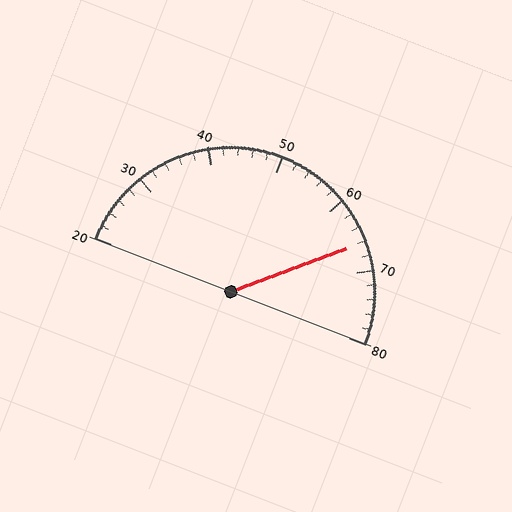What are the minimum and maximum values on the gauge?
The gauge ranges from 20 to 80.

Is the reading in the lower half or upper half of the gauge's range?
The reading is in the upper half of the range (20 to 80).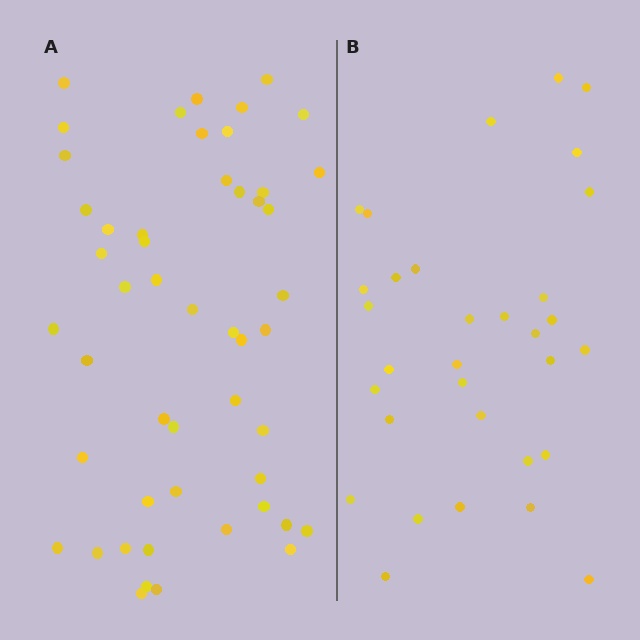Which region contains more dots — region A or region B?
Region A (the left region) has more dots.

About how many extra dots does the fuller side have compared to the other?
Region A has approximately 20 more dots than region B.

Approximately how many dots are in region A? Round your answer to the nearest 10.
About 50 dots.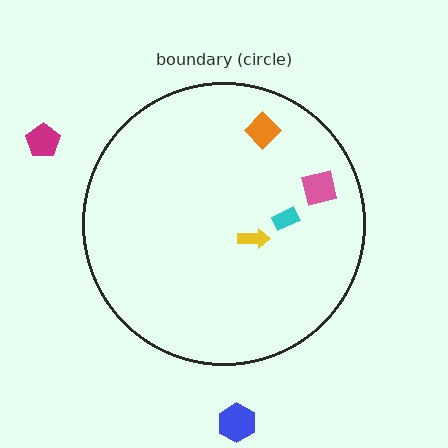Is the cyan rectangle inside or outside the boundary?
Inside.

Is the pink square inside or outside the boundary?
Inside.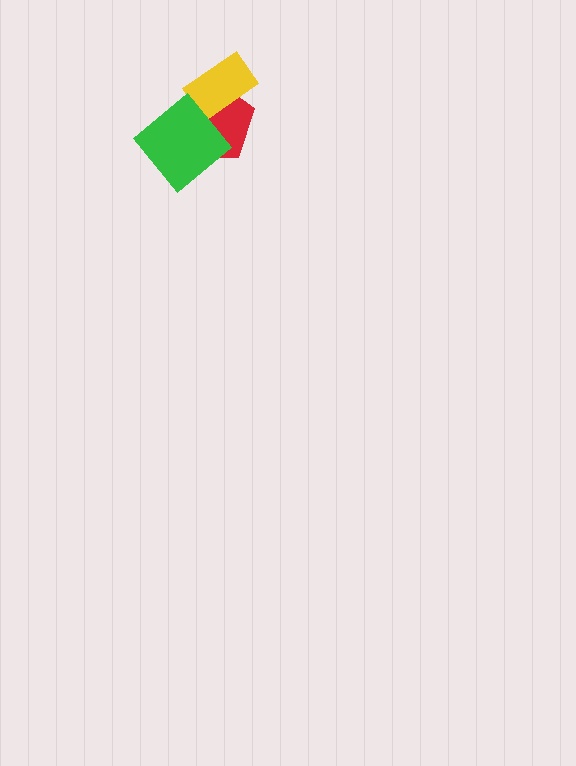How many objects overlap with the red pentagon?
2 objects overlap with the red pentagon.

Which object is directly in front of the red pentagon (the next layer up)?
The yellow rectangle is directly in front of the red pentagon.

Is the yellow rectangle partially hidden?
No, no other shape covers it.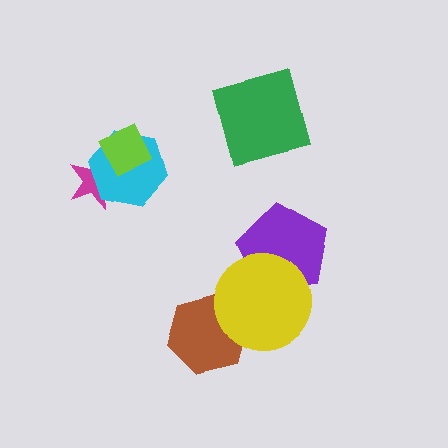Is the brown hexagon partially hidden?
Yes, it is partially covered by another shape.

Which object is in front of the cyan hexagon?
The lime diamond is in front of the cyan hexagon.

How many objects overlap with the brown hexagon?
1 object overlaps with the brown hexagon.